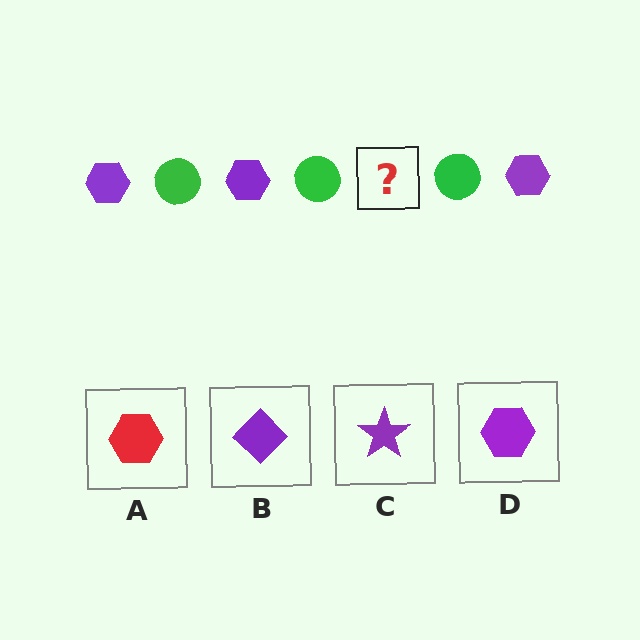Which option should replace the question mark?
Option D.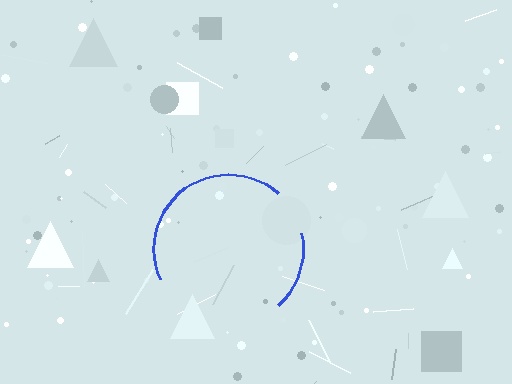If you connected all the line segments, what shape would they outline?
They would outline a circle.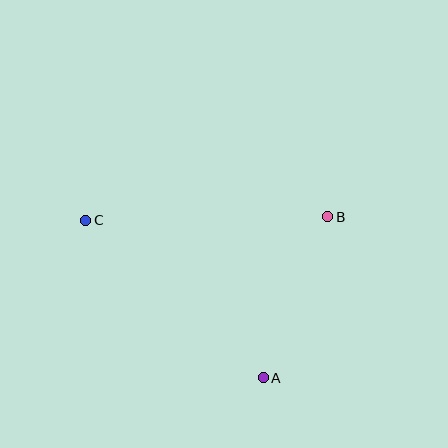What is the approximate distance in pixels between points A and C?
The distance between A and C is approximately 237 pixels.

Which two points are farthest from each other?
Points B and C are farthest from each other.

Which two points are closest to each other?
Points A and B are closest to each other.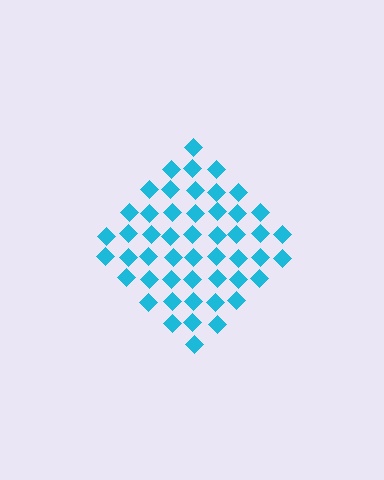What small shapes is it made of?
It is made of small diamonds.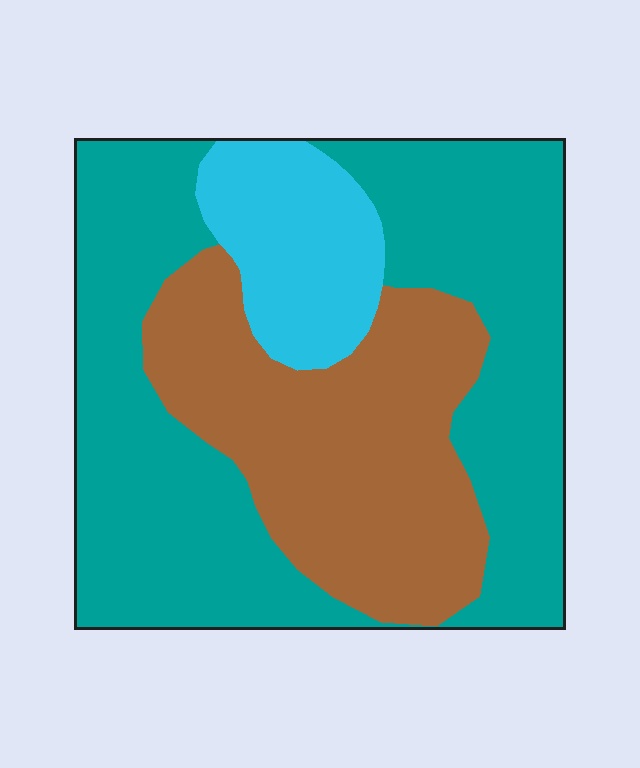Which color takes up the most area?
Teal, at roughly 55%.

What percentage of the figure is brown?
Brown takes up about one third (1/3) of the figure.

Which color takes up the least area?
Cyan, at roughly 15%.